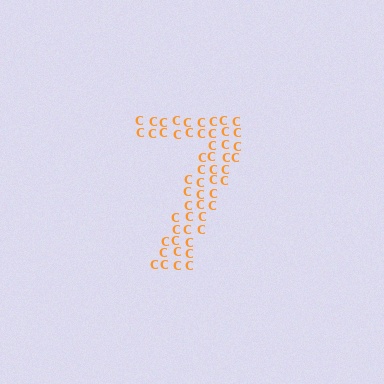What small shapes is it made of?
It is made of small letter C's.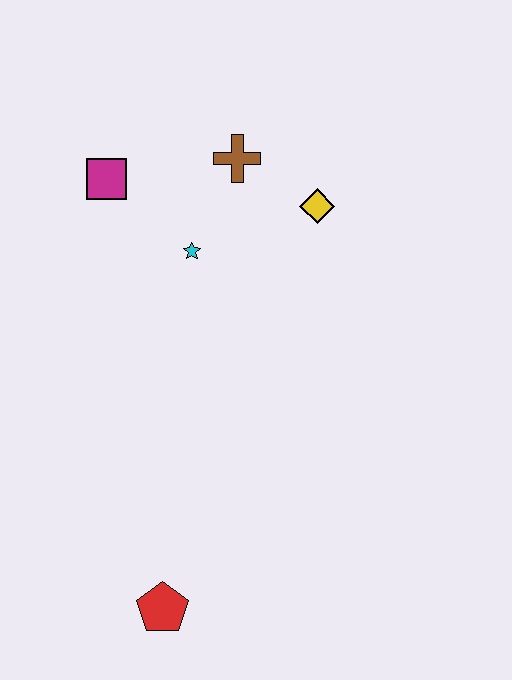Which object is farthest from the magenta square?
The red pentagon is farthest from the magenta square.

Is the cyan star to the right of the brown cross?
No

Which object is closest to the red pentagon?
The cyan star is closest to the red pentagon.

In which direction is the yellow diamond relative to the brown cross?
The yellow diamond is to the right of the brown cross.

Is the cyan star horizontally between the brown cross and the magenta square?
Yes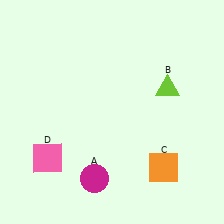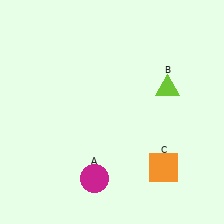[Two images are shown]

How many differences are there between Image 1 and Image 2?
There is 1 difference between the two images.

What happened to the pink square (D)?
The pink square (D) was removed in Image 2. It was in the bottom-left area of Image 1.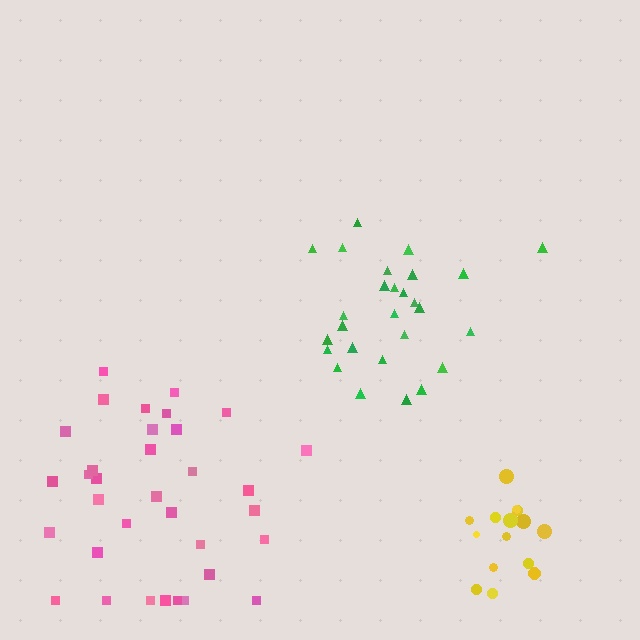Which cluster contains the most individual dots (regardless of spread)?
Pink (35).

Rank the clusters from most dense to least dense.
yellow, green, pink.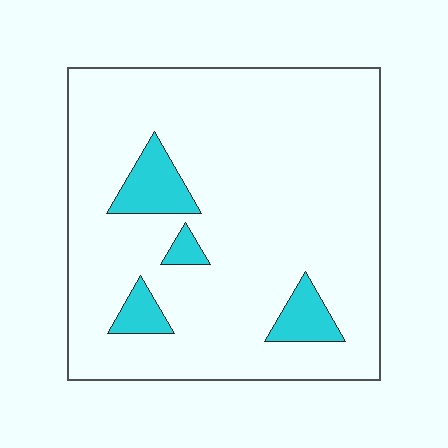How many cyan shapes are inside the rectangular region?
4.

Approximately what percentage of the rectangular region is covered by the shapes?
Approximately 10%.